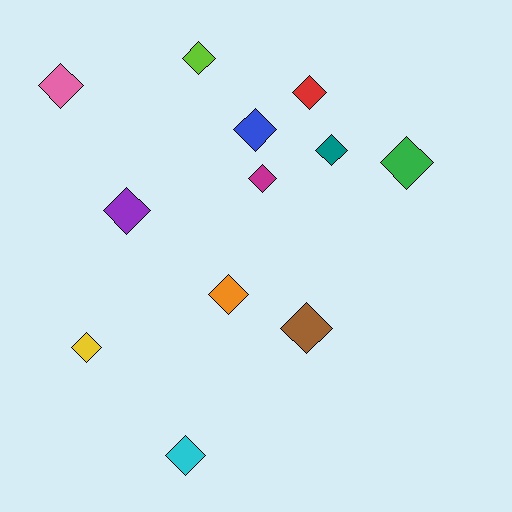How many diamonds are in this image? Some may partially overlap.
There are 12 diamonds.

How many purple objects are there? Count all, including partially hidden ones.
There is 1 purple object.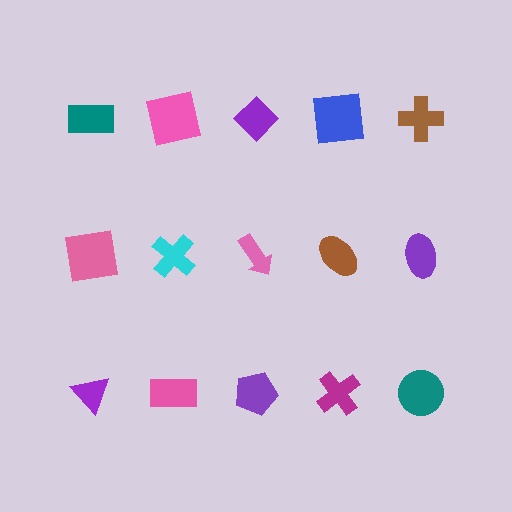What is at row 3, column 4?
A magenta cross.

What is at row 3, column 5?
A teal circle.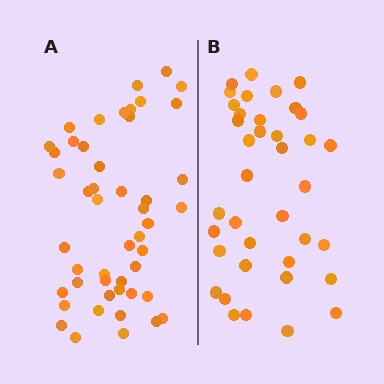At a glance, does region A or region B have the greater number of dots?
Region A (the left region) has more dots.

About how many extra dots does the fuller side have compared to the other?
Region A has roughly 10 or so more dots than region B.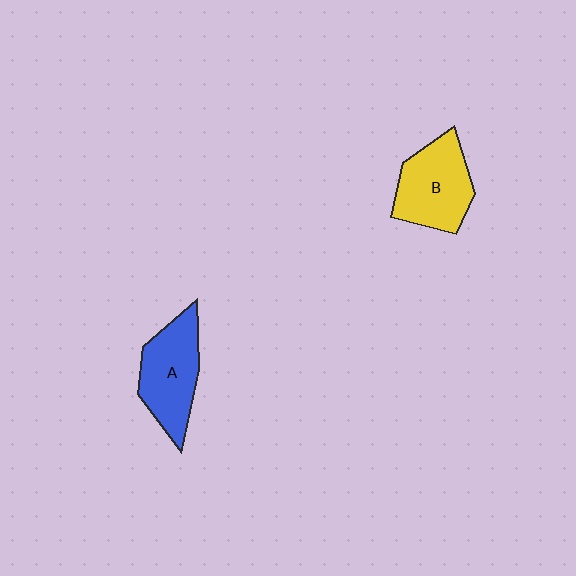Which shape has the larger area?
Shape A (blue).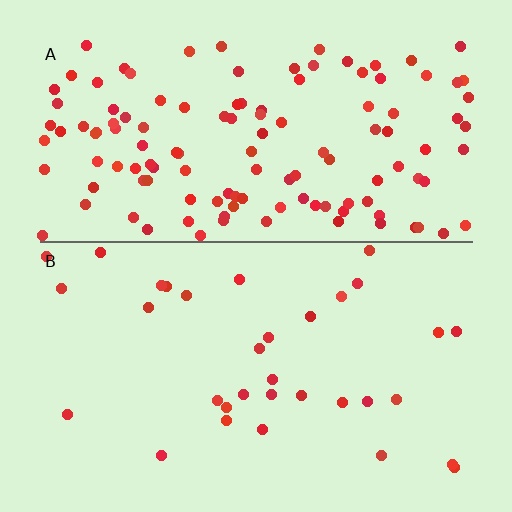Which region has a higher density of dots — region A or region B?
A (the top).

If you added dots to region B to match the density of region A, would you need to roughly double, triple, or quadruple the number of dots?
Approximately quadruple.